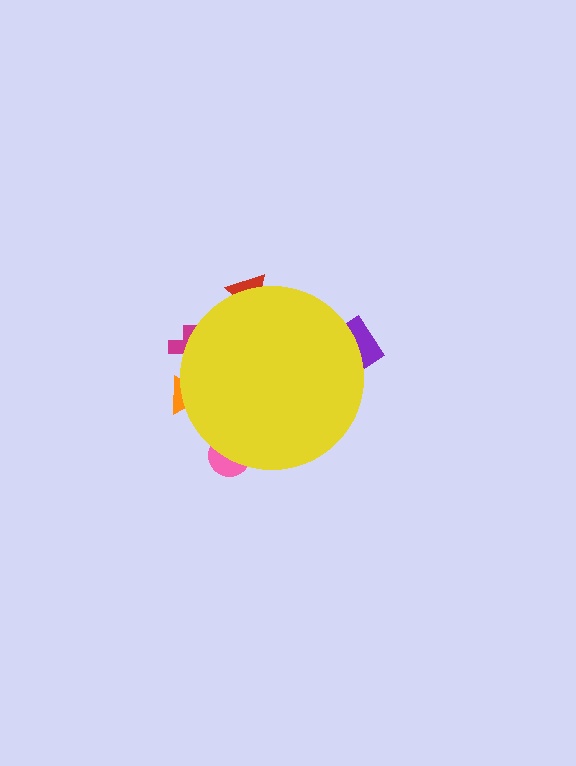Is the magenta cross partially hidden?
Yes, the magenta cross is partially hidden behind the yellow circle.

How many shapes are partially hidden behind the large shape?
5 shapes are partially hidden.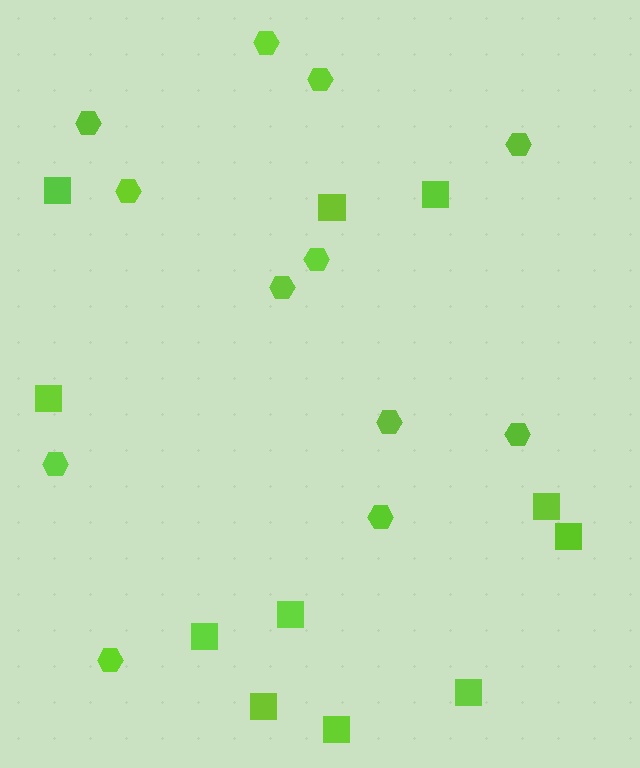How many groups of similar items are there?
There are 2 groups: one group of squares (11) and one group of hexagons (12).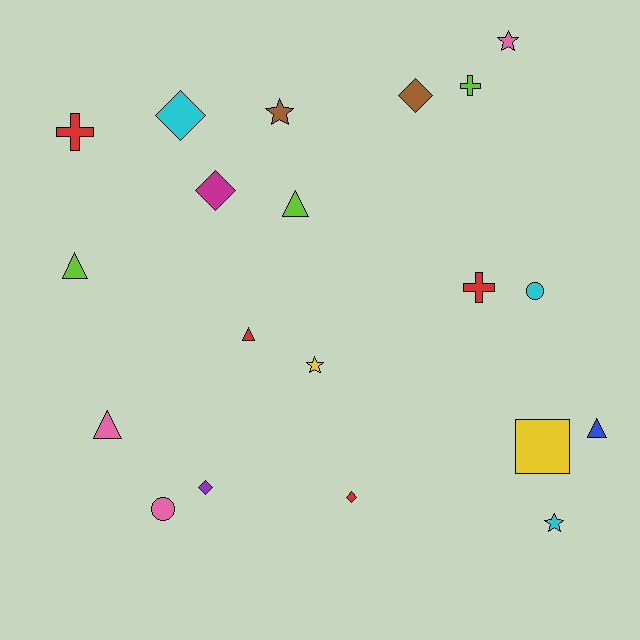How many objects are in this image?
There are 20 objects.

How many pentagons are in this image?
There are no pentagons.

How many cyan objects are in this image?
There are 3 cyan objects.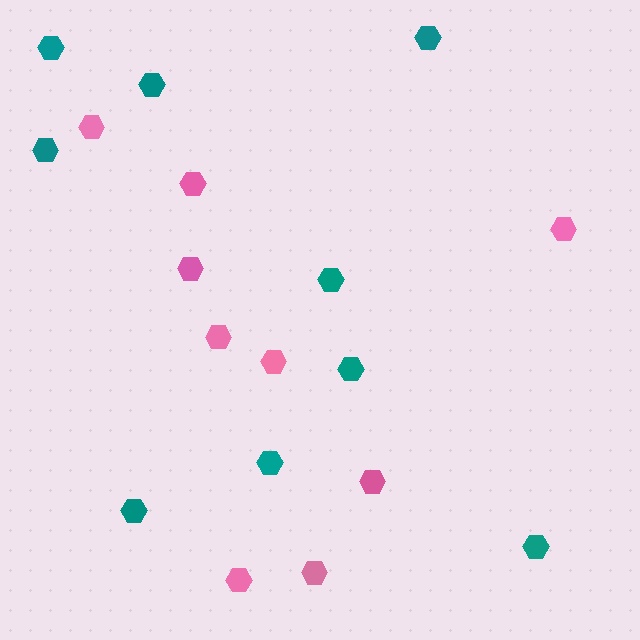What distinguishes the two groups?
There are 2 groups: one group of teal hexagons (9) and one group of pink hexagons (9).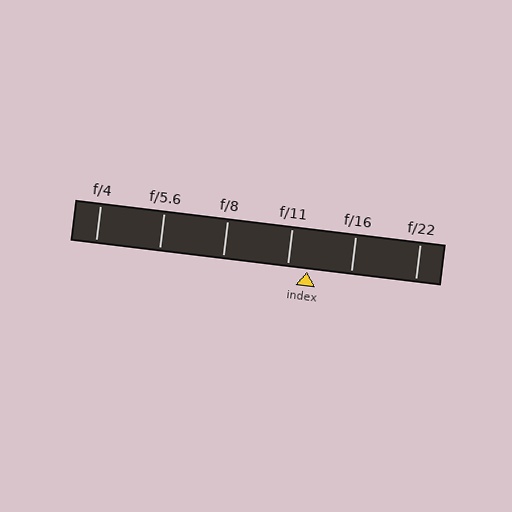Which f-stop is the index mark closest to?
The index mark is closest to f/11.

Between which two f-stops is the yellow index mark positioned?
The index mark is between f/11 and f/16.